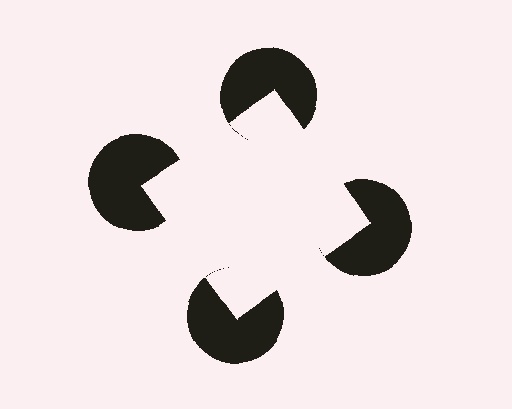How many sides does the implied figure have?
4 sides.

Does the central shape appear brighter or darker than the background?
It typically appears slightly brighter than the background, even though no actual brightness change is drawn.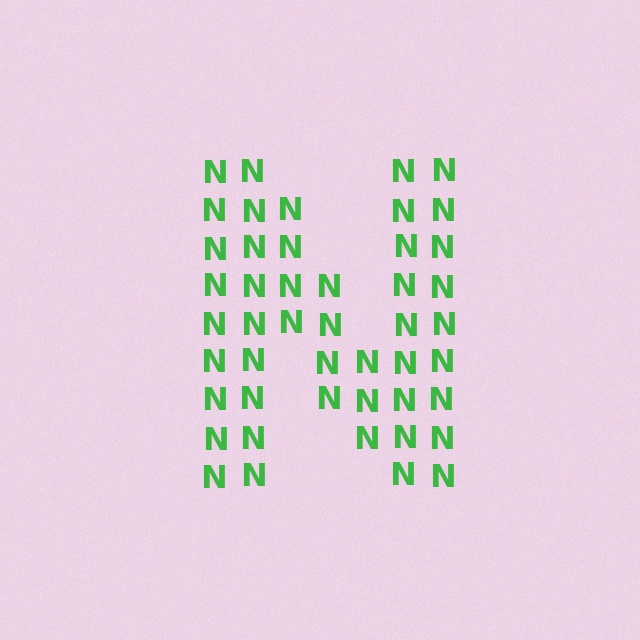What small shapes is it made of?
It is made of small letter N's.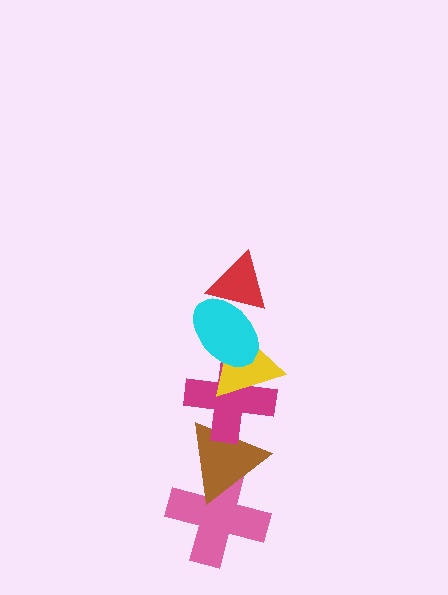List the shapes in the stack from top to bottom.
From top to bottom: the red triangle, the cyan ellipse, the yellow triangle, the magenta cross, the brown triangle, the pink cross.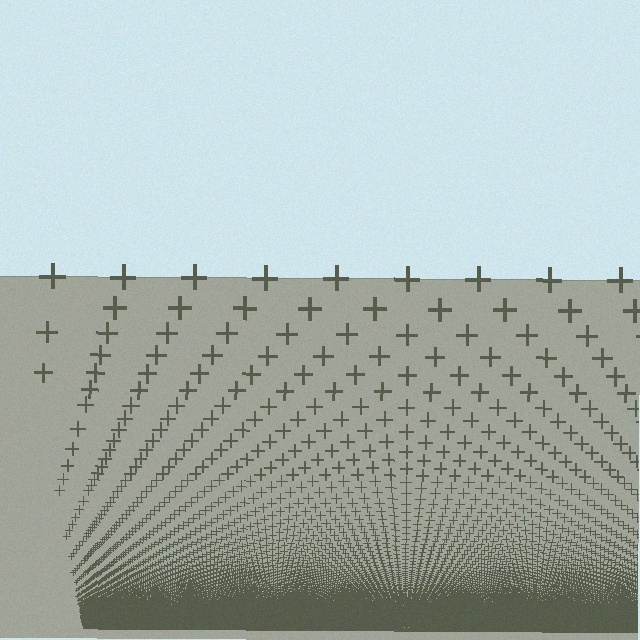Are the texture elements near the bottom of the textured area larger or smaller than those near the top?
Smaller. The gradient is inverted — elements near the bottom are smaller and denser.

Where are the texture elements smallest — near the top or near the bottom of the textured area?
Near the bottom.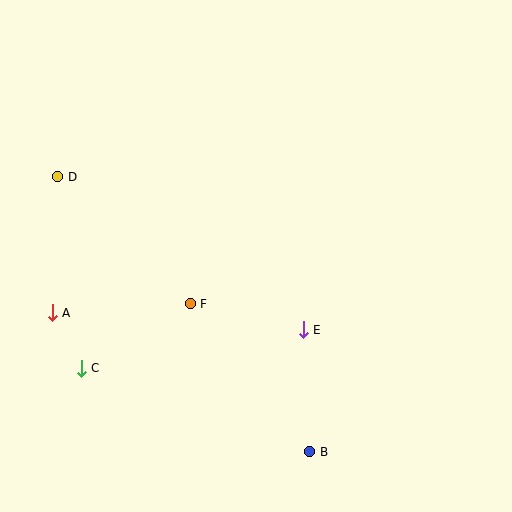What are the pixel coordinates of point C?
Point C is at (81, 368).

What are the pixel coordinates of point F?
Point F is at (190, 304).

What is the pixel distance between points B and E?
The distance between B and E is 122 pixels.